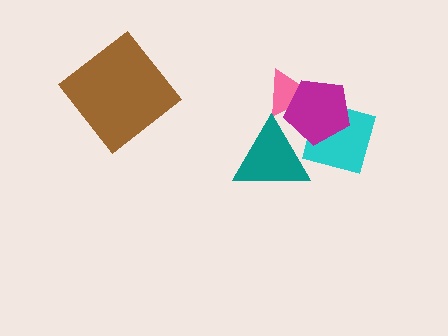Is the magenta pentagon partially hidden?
Yes, it is partially covered by another shape.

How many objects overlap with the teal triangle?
1 object overlaps with the teal triangle.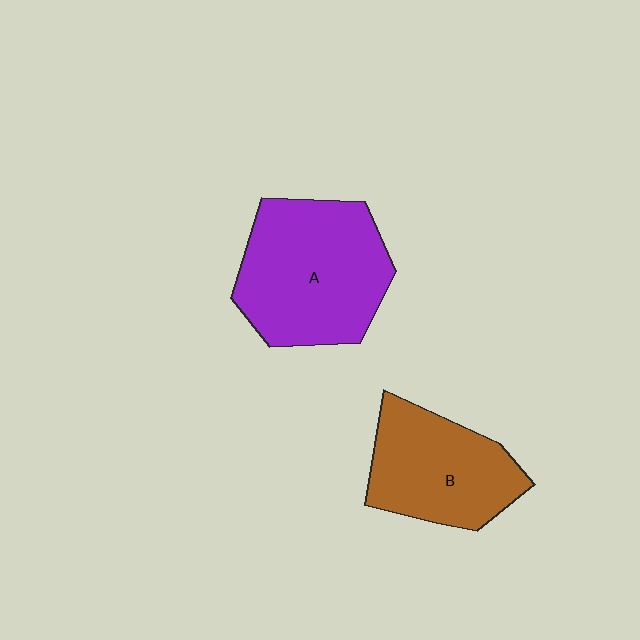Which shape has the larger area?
Shape A (purple).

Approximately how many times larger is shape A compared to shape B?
Approximately 1.3 times.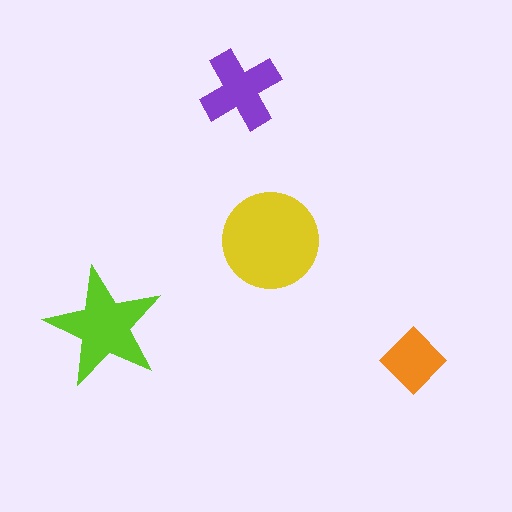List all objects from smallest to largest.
The orange diamond, the purple cross, the lime star, the yellow circle.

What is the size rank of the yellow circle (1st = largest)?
1st.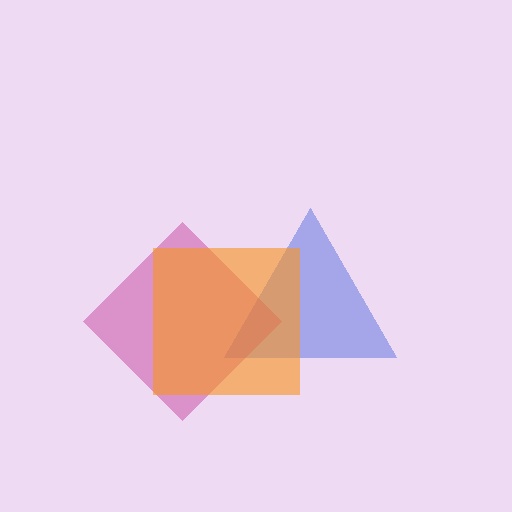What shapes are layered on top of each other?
The layered shapes are: a blue triangle, a magenta diamond, an orange square.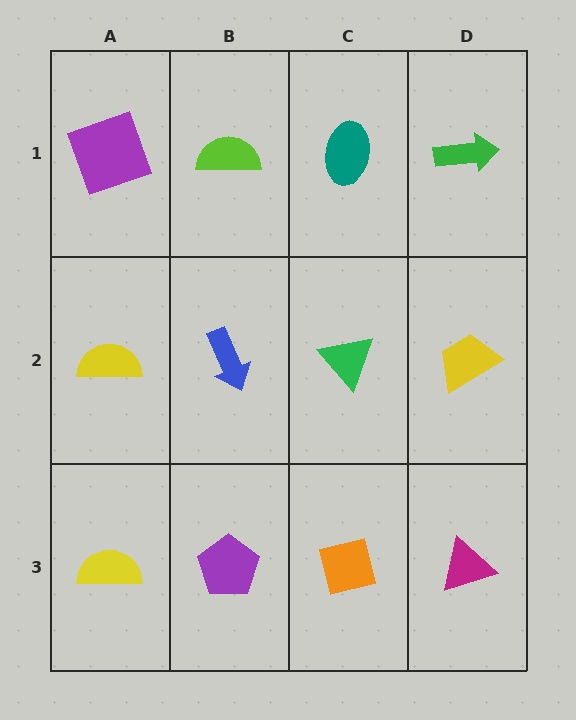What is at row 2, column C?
A green triangle.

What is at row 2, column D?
A yellow trapezoid.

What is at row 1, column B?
A lime semicircle.